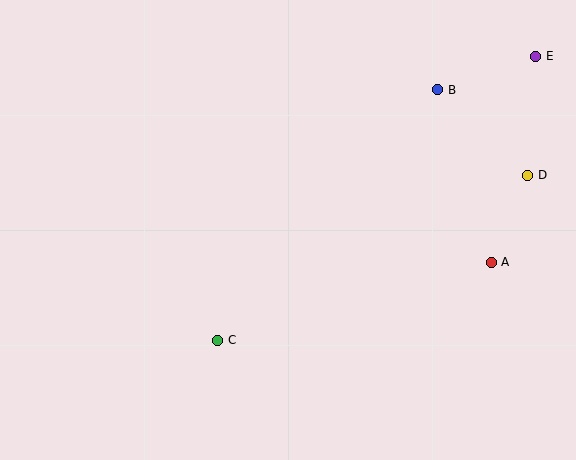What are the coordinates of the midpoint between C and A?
The midpoint between C and A is at (355, 301).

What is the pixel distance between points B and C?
The distance between B and C is 334 pixels.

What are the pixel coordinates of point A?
Point A is at (491, 262).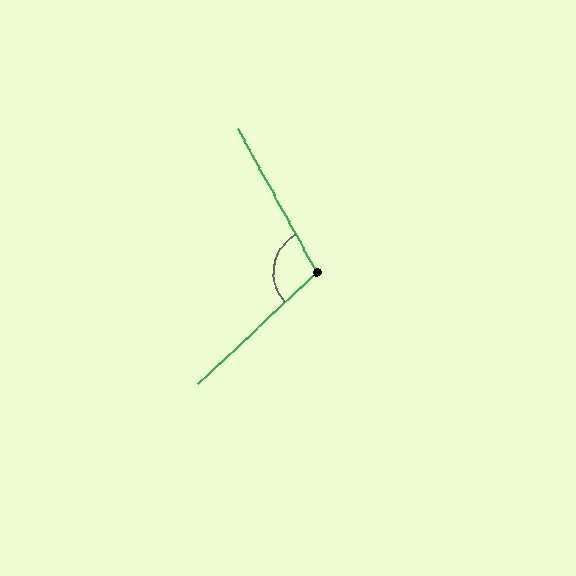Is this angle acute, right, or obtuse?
It is obtuse.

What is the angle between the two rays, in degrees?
Approximately 105 degrees.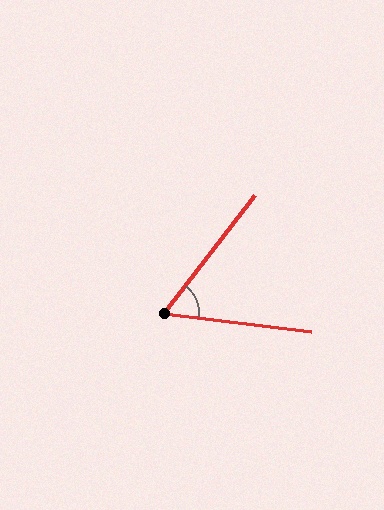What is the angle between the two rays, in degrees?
Approximately 59 degrees.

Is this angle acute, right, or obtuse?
It is acute.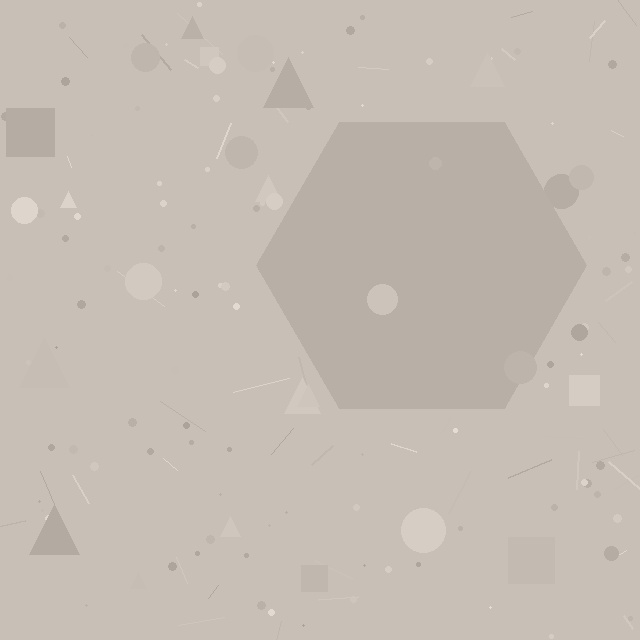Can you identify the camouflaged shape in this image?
The camouflaged shape is a hexagon.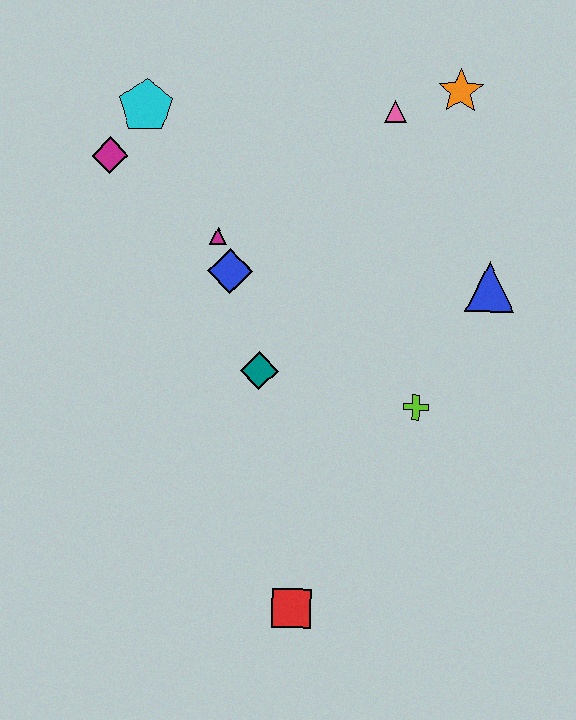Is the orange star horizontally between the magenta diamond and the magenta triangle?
No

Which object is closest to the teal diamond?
The blue diamond is closest to the teal diamond.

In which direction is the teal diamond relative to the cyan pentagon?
The teal diamond is below the cyan pentagon.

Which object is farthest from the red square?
The orange star is farthest from the red square.